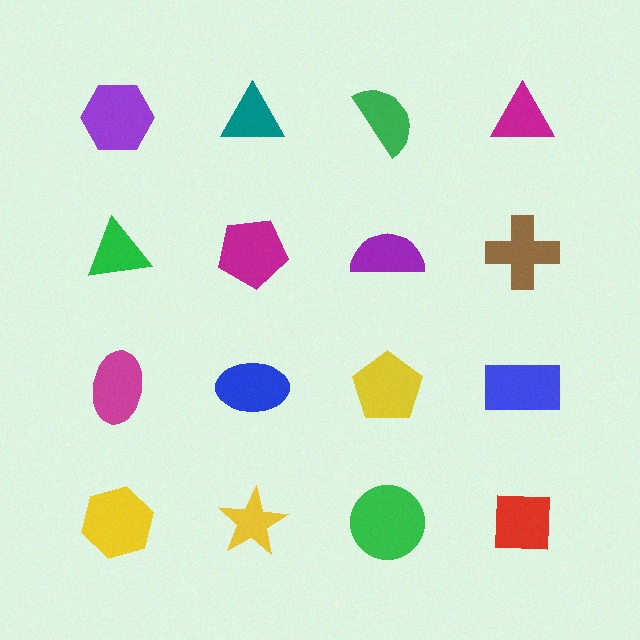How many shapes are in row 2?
4 shapes.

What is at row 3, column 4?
A blue rectangle.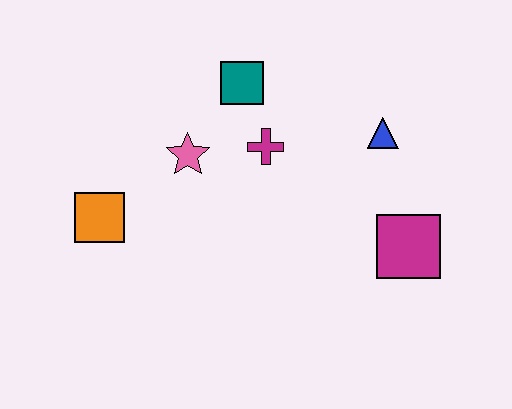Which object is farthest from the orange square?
The magenta square is farthest from the orange square.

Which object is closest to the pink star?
The magenta cross is closest to the pink star.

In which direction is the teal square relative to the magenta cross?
The teal square is above the magenta cross.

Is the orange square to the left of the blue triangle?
Yes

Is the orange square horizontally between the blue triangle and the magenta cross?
No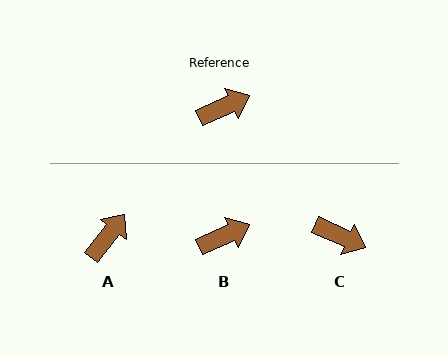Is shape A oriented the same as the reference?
No, it is off by about 28 degrees.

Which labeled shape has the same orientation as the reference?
B.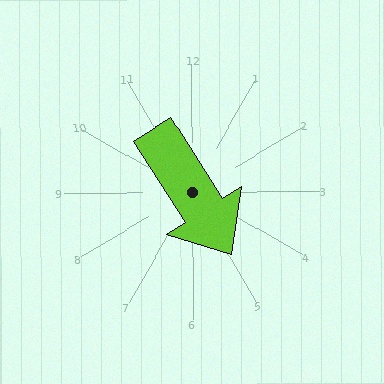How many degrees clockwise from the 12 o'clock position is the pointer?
Approximately 148 degrees.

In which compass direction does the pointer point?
Southeast.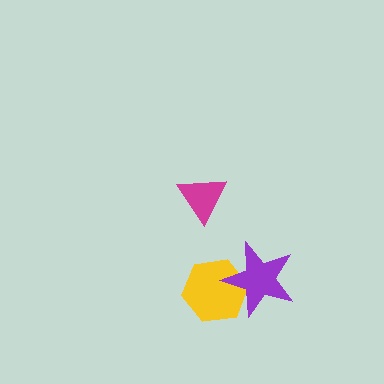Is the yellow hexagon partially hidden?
Yes, it is partially covered by another shape.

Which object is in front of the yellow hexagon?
The purple star is in front of the yellow hexagon.